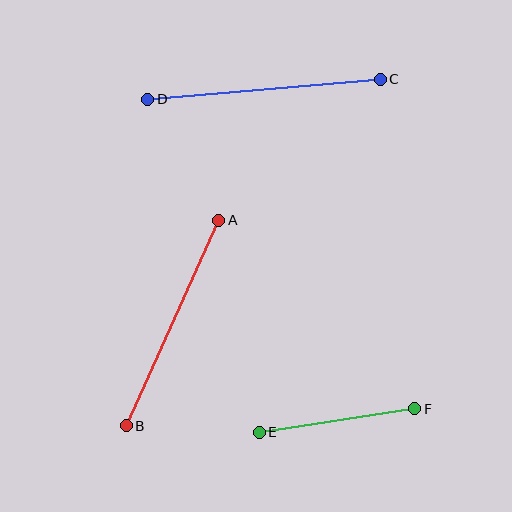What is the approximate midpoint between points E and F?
The midpoint is at approximately (337, 420) pixels.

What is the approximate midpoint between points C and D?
The midpoint is at approximately (264, 89) pixels.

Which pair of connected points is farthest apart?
Points C and D are farthest apart.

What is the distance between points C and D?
The distance is approximately 234 pixels.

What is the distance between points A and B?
The distance is approximately 225 pixels.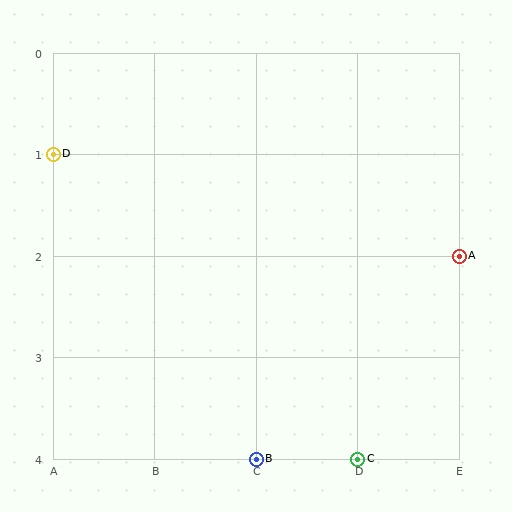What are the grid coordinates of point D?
Point D is at grid coordinates (A, 1).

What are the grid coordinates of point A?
Point A is at grid coordinates (E, 2).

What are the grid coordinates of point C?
Point C is at grid coordinates (D, 4).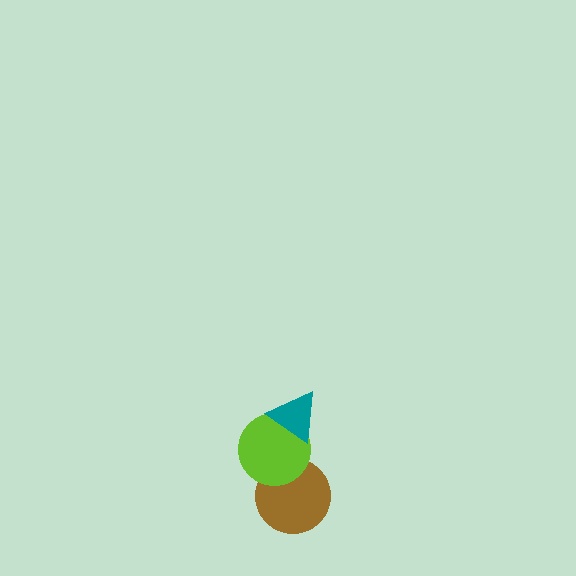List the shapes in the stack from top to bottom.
From top to bottom: the teal triangle, the lime circle, the brown circle.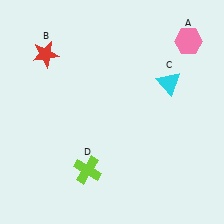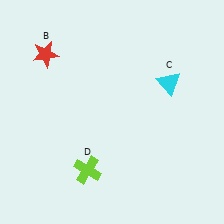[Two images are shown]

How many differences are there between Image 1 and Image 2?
There is 1 difference between the two images.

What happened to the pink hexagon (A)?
The pink hexagon (A) was removed in Image 2. It was in the top-right area of Image 1.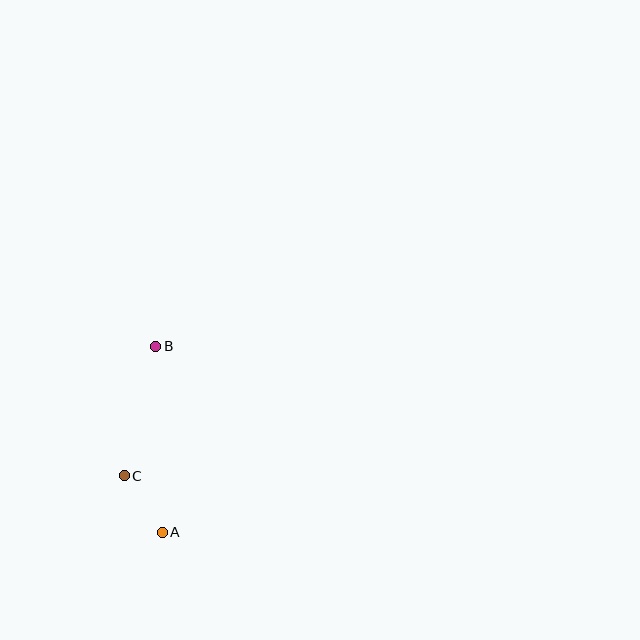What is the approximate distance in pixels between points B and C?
The distance between B and C is approximately 133 pixels.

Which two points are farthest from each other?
Points A and B are farthest from each other.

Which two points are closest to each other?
Points A and C are closest to each other.